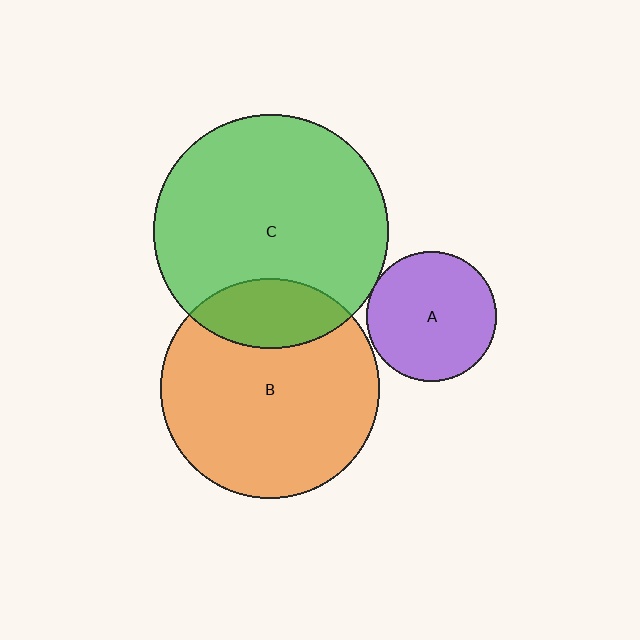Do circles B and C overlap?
Yes.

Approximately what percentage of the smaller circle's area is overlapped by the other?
Approximately 20%.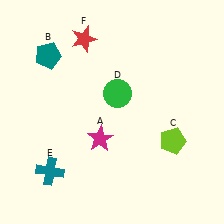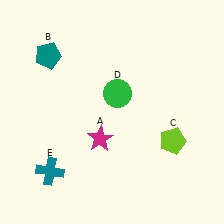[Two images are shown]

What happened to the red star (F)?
The red star (F) was removed in Image 2. It was in the top-left area of Image 1.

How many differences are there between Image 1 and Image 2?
There is 1 difference between the two images.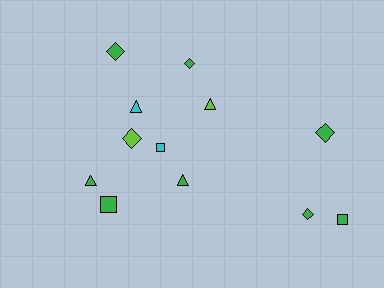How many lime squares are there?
There are no lime squares.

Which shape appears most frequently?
Diamond, with 5 objects.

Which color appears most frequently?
Green, with 8 objects.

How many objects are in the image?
There are 12 objects.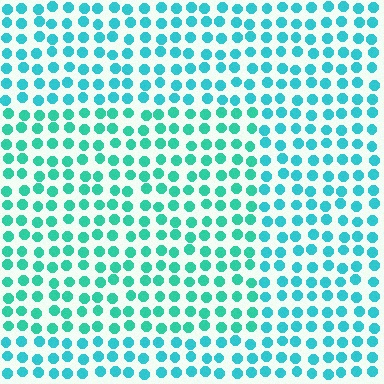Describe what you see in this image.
The image is filled with small cyan elements in a uniform arrangement. A rectangle-shaped region is visible where the elements are tinted to a slightly different hue, forming a subtle color boundary.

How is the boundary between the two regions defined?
The boundary is defined purely by a slight shift in hue (about 20 degrees). Spacing, size, and orientation are identical on both sides.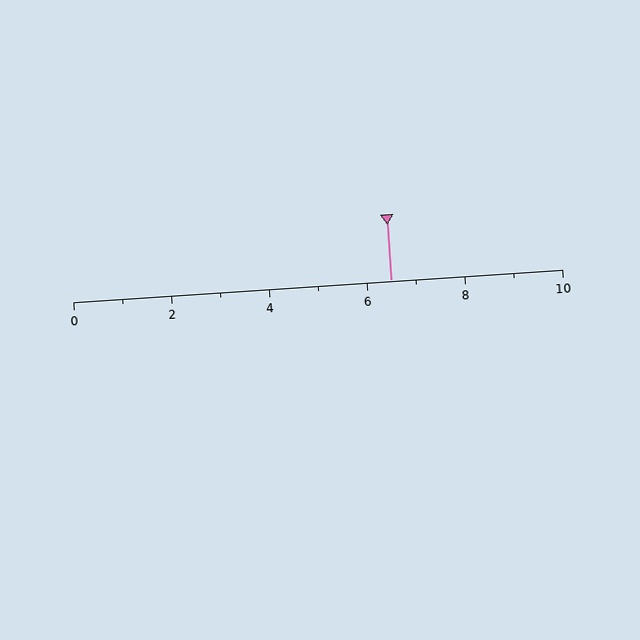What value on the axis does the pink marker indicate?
The marker indicates approximately 6.5.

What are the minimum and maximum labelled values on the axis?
The axis runs from 0 to 10.